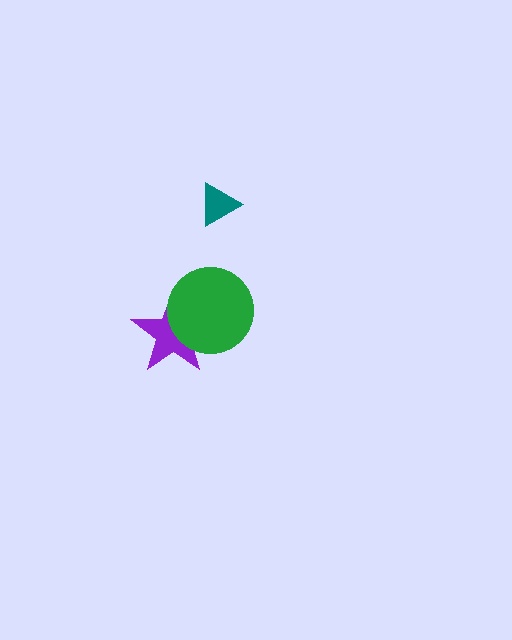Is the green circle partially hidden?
No, no other shape covers it.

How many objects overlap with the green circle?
1 object overlaps with the green circle.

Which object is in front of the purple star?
The green circle is in front of the purple star.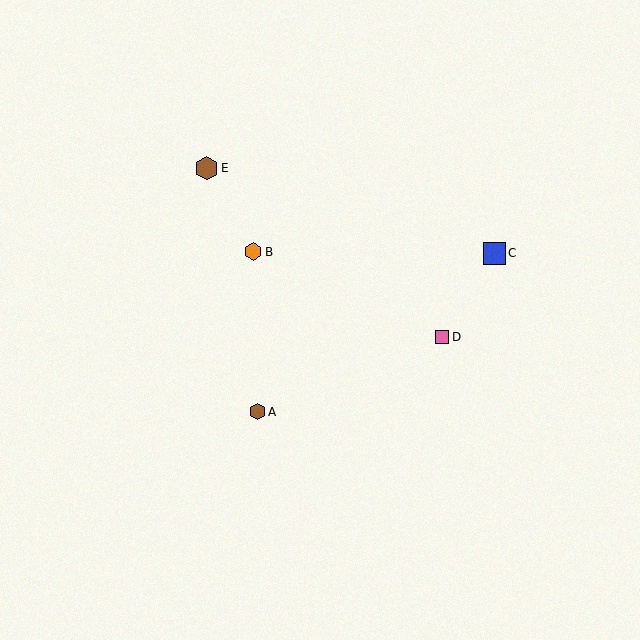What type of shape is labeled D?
Shape D is a pink square.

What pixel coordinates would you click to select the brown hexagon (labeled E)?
Click at (207, 168) to select the brown hexagon E.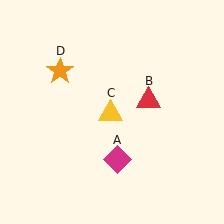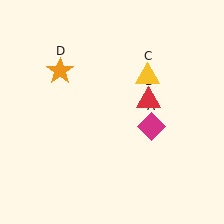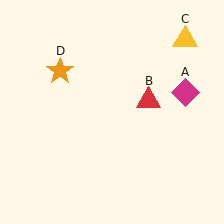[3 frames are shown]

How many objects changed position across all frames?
2 objects changed position: magenta diamond (object A), yellow triangle (object C).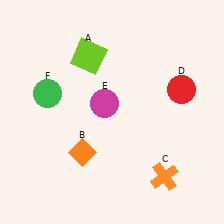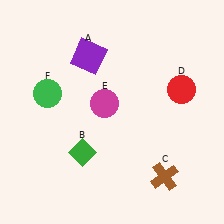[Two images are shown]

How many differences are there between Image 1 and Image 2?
There are 3 differences between the two images.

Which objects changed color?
A changed from lime to purple. B changed from orange to green. C changed from orange to brown.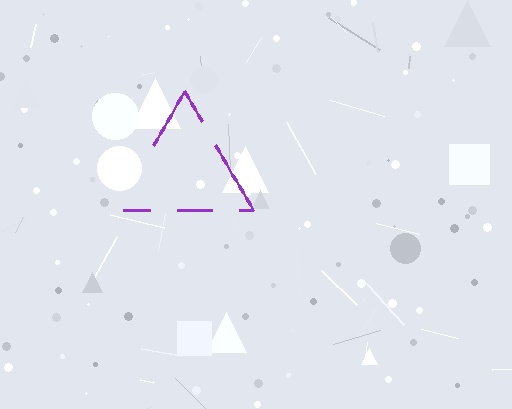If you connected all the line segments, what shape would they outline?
They would outline a triangle.